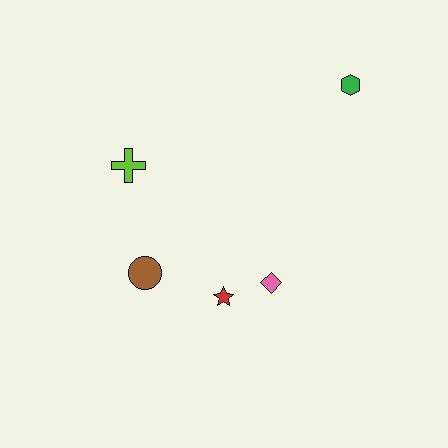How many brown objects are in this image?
There is 1 brown object.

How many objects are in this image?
There are 5 objects.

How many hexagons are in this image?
There is 1 hexagon.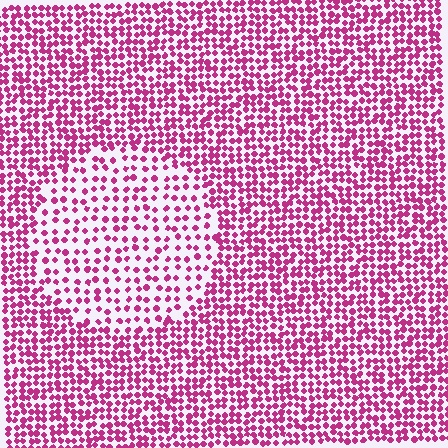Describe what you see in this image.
The image contains small magenta elements arranged at two different densities. A circle-shaped region is visible where the elements are less densely packed than the surrounding area.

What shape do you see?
I see a circle.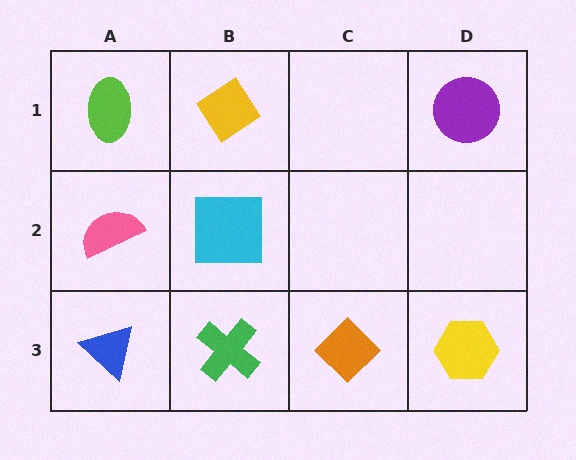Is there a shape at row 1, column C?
No, that cell is empty.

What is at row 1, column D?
A purple circle.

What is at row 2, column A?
A pink semicircle.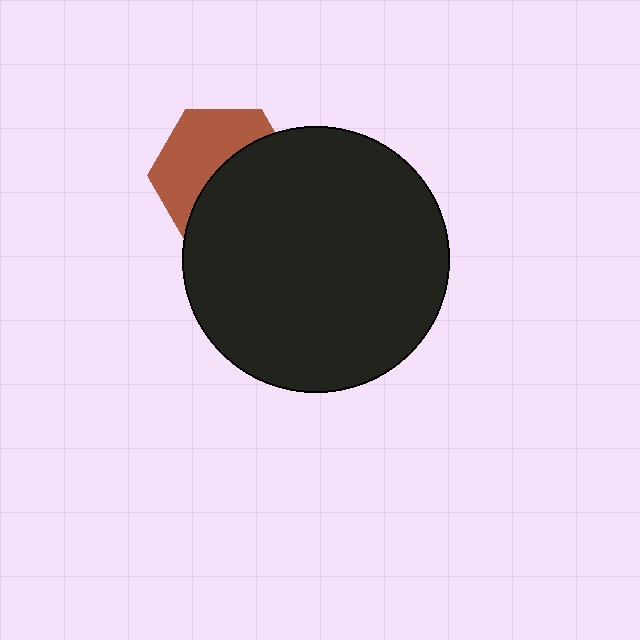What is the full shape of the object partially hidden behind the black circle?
The partially hidden object is a brown hexagon.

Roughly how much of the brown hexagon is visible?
About half of it is visible (roughly 48%).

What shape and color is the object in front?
The object in front is a black circle.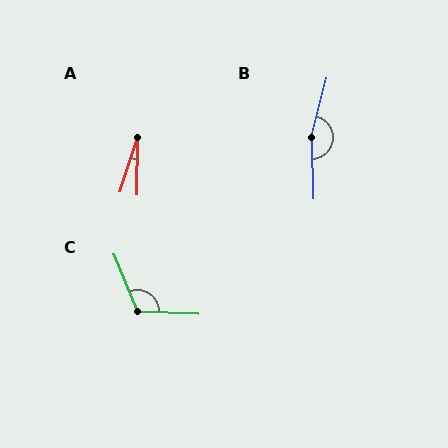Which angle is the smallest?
A, at approximately 17 degrees.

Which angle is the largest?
B, at approximately 164 degrees.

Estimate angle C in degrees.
Approximately 114 degrees.